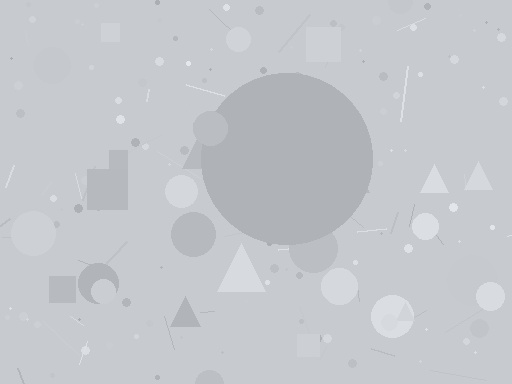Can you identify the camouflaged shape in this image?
The camouflaged shape is a circle.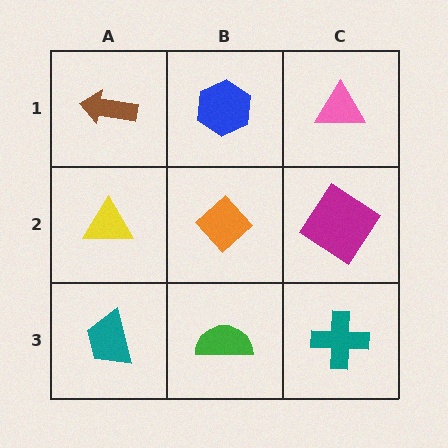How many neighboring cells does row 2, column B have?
4.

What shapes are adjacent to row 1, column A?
A yellow triangle (row 2, column A), a blue hexagon (row 1, column B).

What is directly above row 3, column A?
A yellow triangle.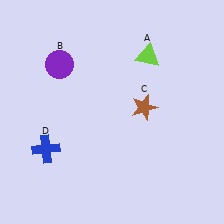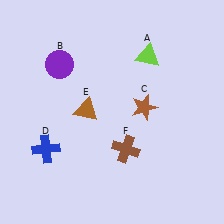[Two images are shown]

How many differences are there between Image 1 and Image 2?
There are 2 differences between the two images.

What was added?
A brown triangle (E), a brown cross (F) were added in Image 2.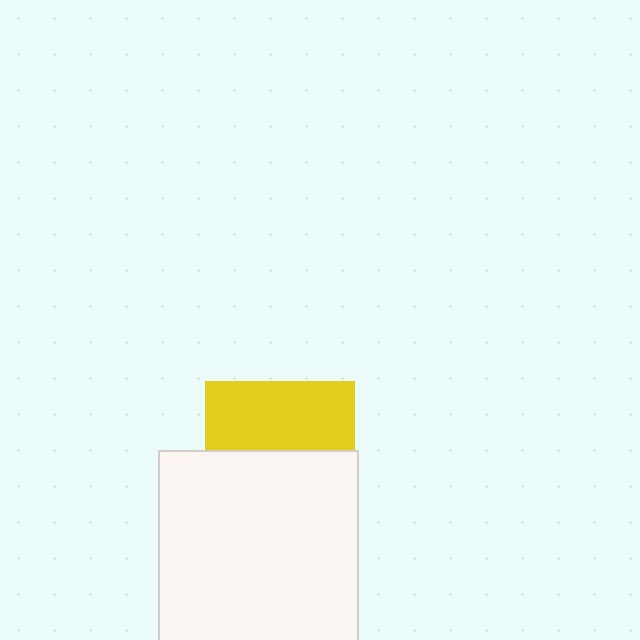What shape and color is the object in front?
The object in front is a white square.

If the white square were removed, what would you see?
You would see the complete yellow square.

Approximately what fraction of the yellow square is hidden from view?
Roughly 55% of the yellow square is hidden behind the white square.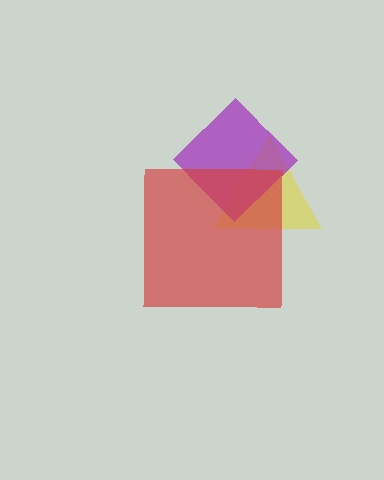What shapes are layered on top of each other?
The layered shapes are: a yellow triangle, a purple diamond, a red square.